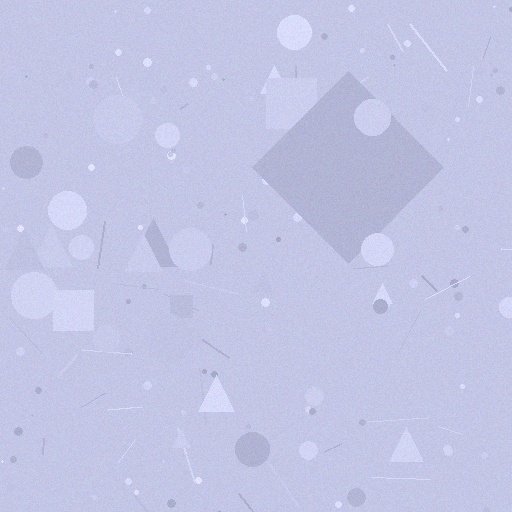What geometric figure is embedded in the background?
A diamond is embedded in the background.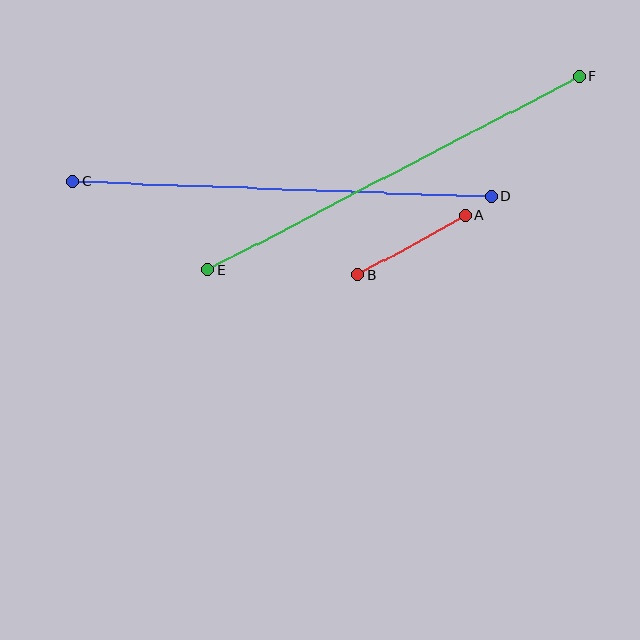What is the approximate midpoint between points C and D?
The midpoint is at approximately (282, 189) pixels.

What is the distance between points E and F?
The distance is approximately 418 pixels.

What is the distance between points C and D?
The distance is approximately 418 pixels.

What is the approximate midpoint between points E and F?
The midpoint is at approximately (394, 173) pixels.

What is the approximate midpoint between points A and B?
The midpoint is at approximately (411, 245) pixels.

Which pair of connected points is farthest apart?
Points E and F are farthest apart.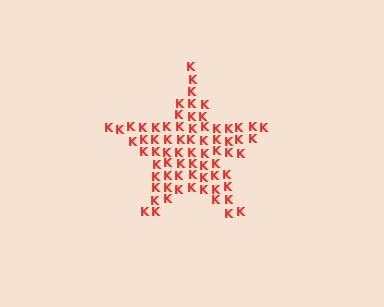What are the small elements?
The small elements are letter K's.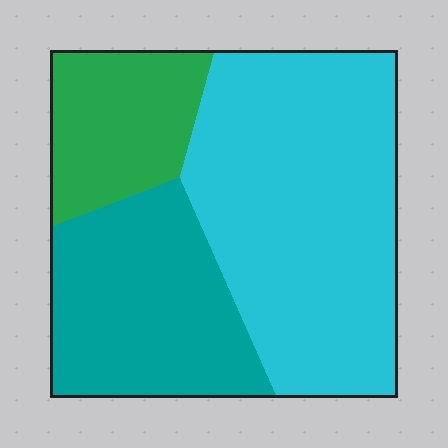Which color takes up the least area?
Green, at roughly 20%.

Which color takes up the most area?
Cyan, at roughly 50%.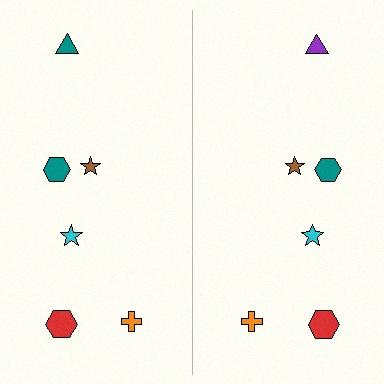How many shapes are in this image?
There are 12 shapes in this image.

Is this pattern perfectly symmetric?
No, the pattern is not perfectly symmetric. The purple triangle on the right side breaks the symmetry — its mirror counterpart is teal.